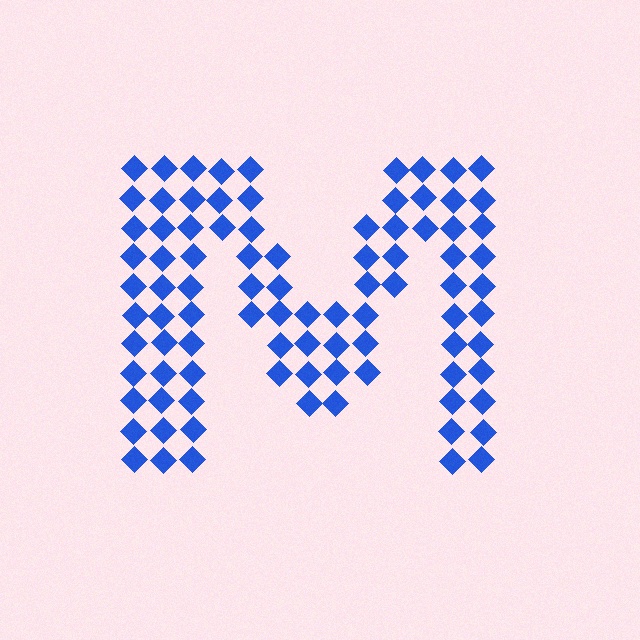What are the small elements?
The small elements are diamonds.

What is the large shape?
The large shape is the letter M.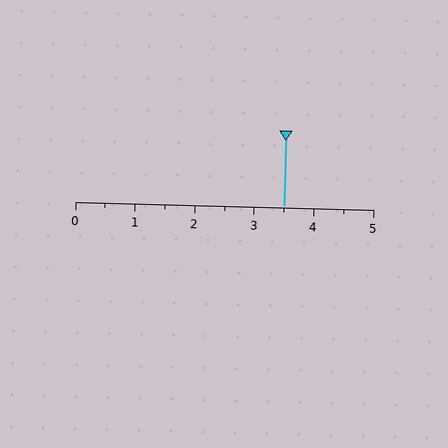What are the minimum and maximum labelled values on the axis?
The axis runs from 0 to 5.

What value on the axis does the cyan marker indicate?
The marker indicates approximately 3.5.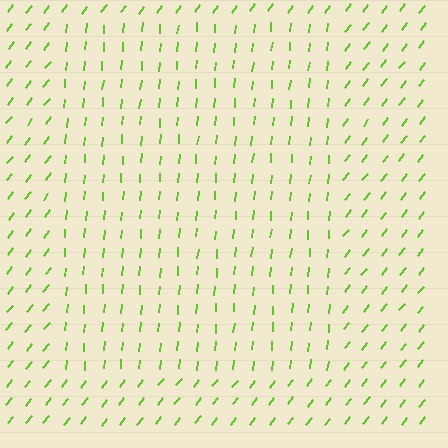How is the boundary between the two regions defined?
The boundary is defined purely by a change in line orientation (approximately 32 degrees difference). All lines are the same color and thickness.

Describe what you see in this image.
The image is filled with small lime line segments. A rectangle region in the image has lines oriented differently from the surrounding lines, creating a visible texture boundary.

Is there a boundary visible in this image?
Yes, there is a texture boundary formed by a change in line orientation.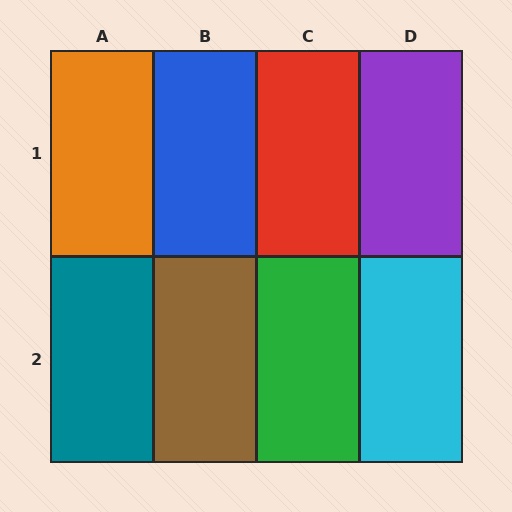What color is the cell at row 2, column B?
Brown.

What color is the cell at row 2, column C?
Green.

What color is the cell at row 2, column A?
Teal.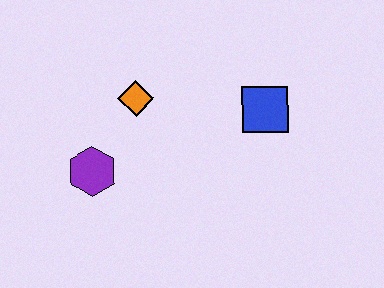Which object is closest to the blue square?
The orange diamond is closest to the blue square.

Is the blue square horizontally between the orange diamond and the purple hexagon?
No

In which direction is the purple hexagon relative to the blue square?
The purple hexagon is to the left of the blue square.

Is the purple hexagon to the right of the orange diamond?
No